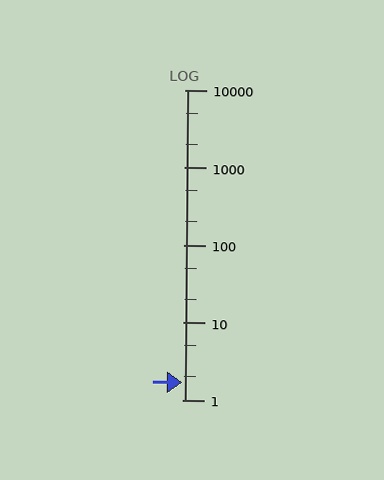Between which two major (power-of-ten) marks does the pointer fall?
The pointer is between 1 and 10.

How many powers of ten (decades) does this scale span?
The scale spans 4 decades, from 1 to 10000.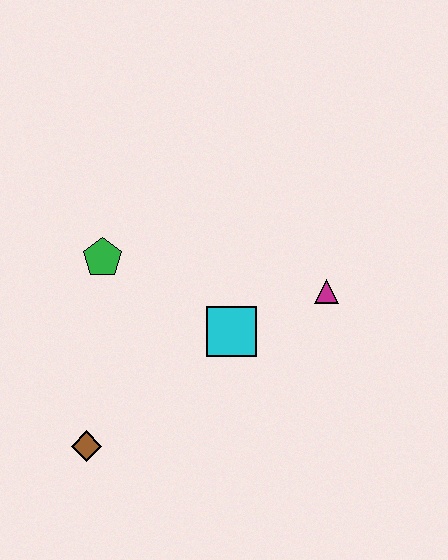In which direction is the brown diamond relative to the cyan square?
The brown diamond is to the left of the cyan square.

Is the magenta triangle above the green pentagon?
No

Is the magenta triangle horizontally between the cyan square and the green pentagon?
No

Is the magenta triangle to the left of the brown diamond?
No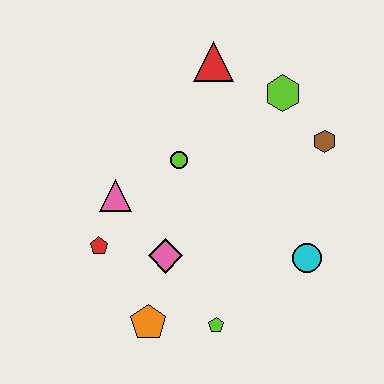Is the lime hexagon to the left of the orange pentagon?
No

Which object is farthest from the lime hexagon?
The orange pentagon is farthest from the lime hexagon.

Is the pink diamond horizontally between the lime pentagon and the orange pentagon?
Yes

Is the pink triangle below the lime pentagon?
No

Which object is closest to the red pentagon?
The pink triangle is closest to the red pentagon.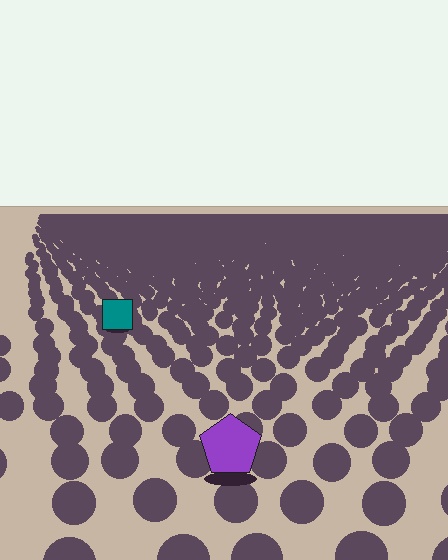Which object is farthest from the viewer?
The teal square is farthest from the viewer. It appears smaller and the ground texture around it is denser.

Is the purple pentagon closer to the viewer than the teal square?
Yes. The purple pentagon is closer — you can tell from the texture gradient: the ground texture is coarser near it.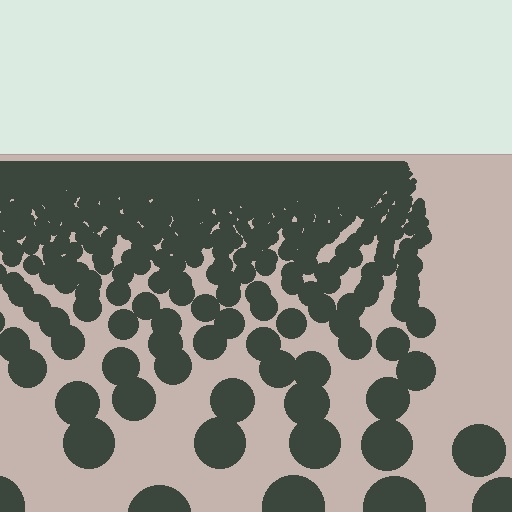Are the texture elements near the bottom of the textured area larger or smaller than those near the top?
Larger. Near the bottom, elements are closer to the viewer and appear at a bigger on-screen size.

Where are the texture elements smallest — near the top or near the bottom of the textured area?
Near the top.